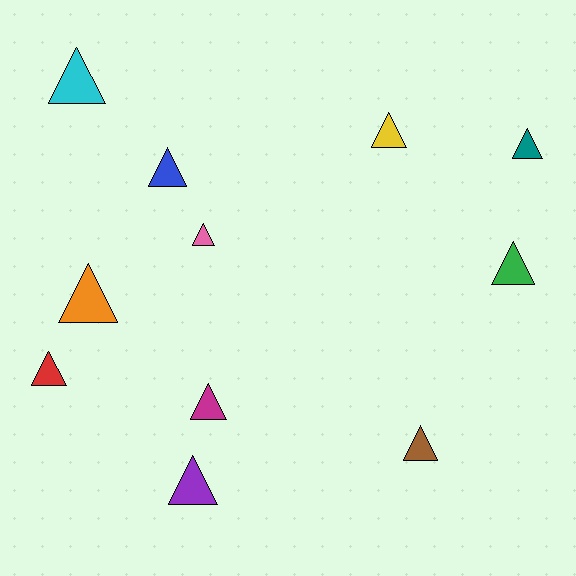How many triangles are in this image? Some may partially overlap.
There are 11 triangles.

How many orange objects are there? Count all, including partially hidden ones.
There is 1 orange object.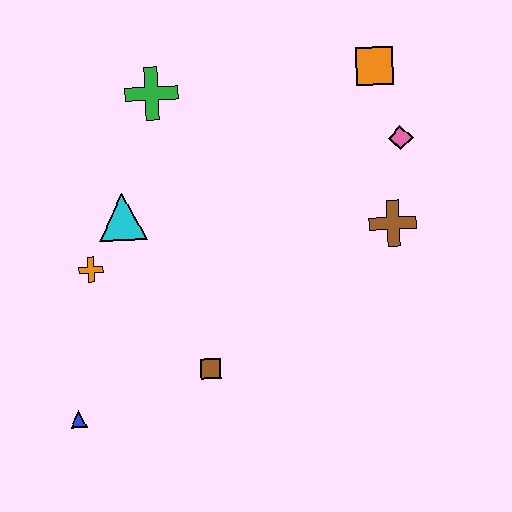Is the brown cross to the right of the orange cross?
Yes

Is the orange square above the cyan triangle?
Yes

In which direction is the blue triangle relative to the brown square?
The blue triangle is to the left of the brown square.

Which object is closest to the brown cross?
The pink diamond is closest to the brown cross.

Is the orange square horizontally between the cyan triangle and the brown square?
No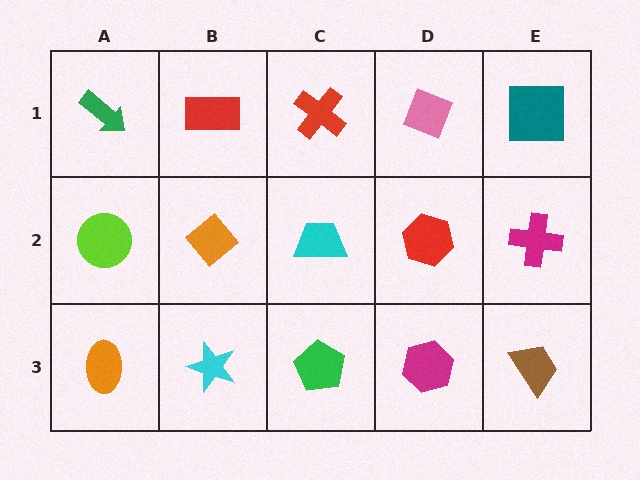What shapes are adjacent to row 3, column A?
A lime circle (row 2, column A), a cyan star (row 3, column B).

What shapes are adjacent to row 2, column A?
A green arrow (row 1, column A), an orange ellipse (row 3, column A), an orange diamond (row 2, column B).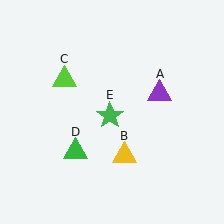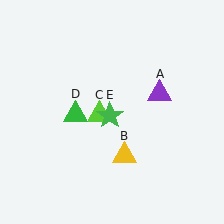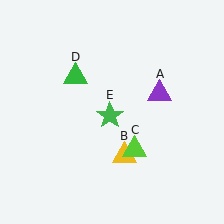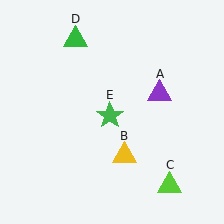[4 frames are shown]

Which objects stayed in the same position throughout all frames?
Purple triangle (object A) and yellow triangle (object B) and green star (object E) remained stationary.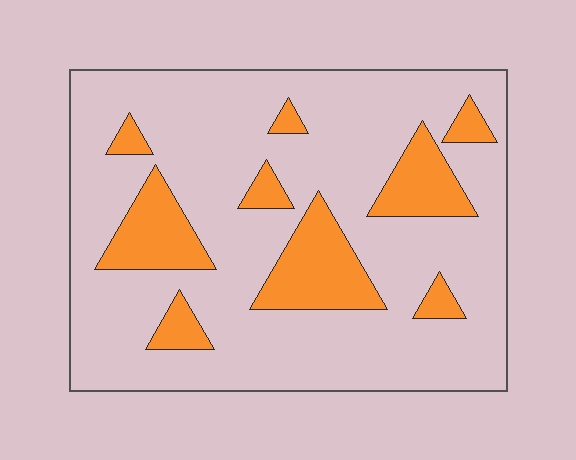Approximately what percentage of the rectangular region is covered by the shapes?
Approximately 20%.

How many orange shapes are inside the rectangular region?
9.